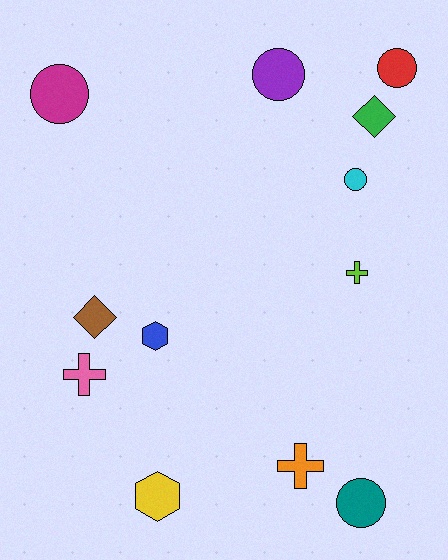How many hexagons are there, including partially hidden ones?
There are 2 hexagons.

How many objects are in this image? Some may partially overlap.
There are 12 objects.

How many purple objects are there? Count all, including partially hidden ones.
There is 1 purple object.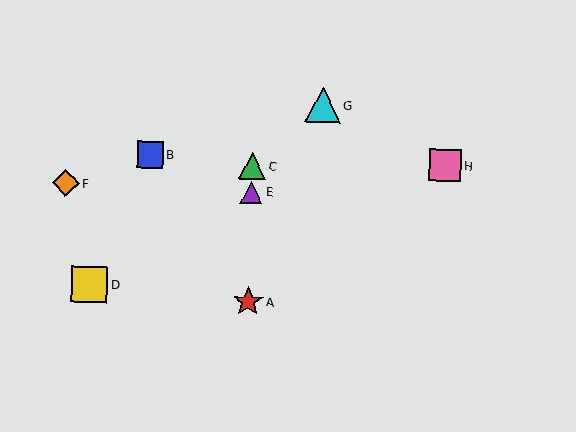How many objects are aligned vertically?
3 objects (A, C, E) are aligned vertically.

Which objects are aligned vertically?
Objects A, C, E are aligned vertically.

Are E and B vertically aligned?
No, E is at x≈252 and B is at x≈150.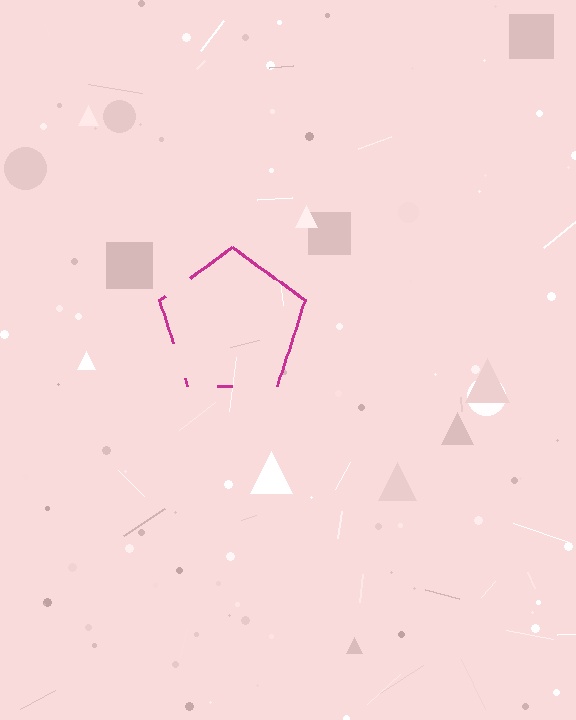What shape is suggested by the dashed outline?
The dashed outline suggests a pentagon.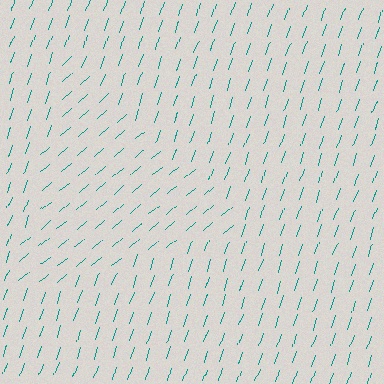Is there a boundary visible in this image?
Yes, there is a texture boundary formed by a change in line orientation.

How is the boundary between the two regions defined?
The boundary is defined purely by a change in line orientation (approximately 31 degrees difference). All lines are the same color and thickness.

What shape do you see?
I see a triangle.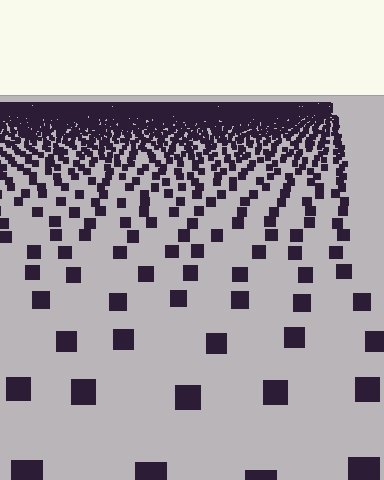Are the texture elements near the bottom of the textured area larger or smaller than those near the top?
Larger. Near the bottom, elements are closer to the viewer and appear at a bigger on-screen size.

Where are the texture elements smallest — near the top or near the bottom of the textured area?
Near the top.